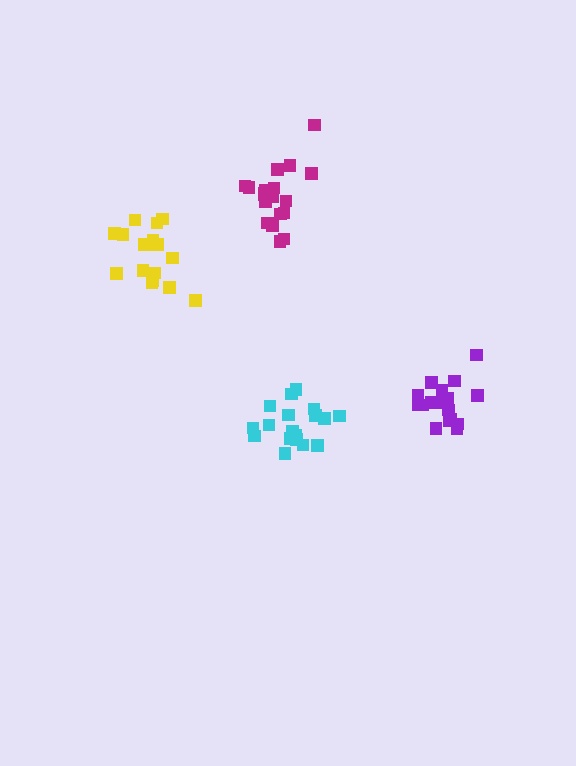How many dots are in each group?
Group 1: 18 dots, Group 2: 19 dots, Group 3: 16 dots, Group 4: 18 dots (71 total).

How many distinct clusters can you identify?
There are 4 distinct clusters.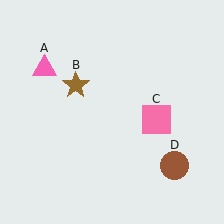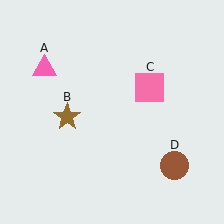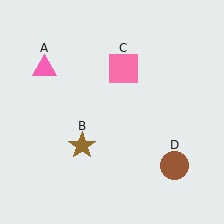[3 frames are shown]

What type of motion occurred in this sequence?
The brown star (object B), pink square (object C) rotated counterclockwise around the center of the scene.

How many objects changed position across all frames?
2 objects changed position: brown star (object B), pink square (object C).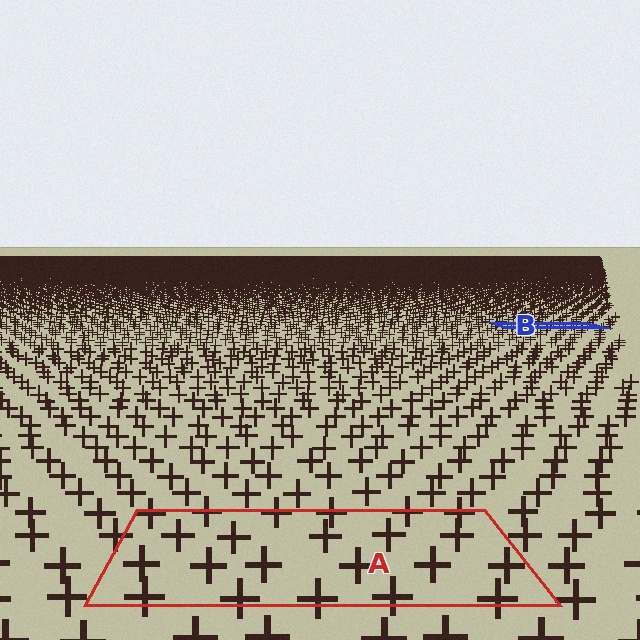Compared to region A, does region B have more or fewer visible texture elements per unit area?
Region B has more texture elements per unit area — they are packed more densely because it is farther away.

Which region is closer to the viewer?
Region A is closer. The texture elements there are larger and more spread out.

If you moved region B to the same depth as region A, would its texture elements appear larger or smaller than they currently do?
They would appear larger. At a closer depth, the same texture elements are projected at a bigger on-screen size.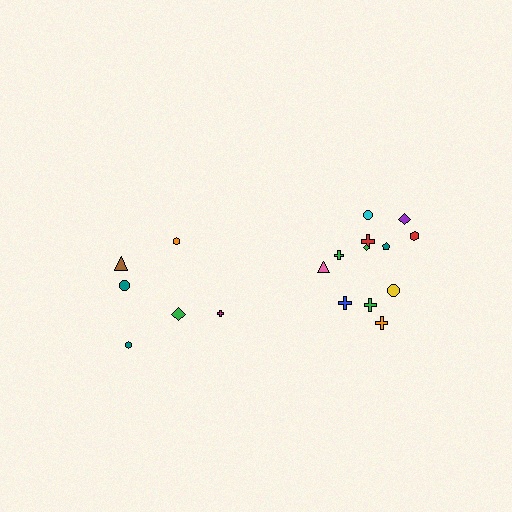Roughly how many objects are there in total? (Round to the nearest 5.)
Roughly 20 objects in total.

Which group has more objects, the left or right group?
The right group.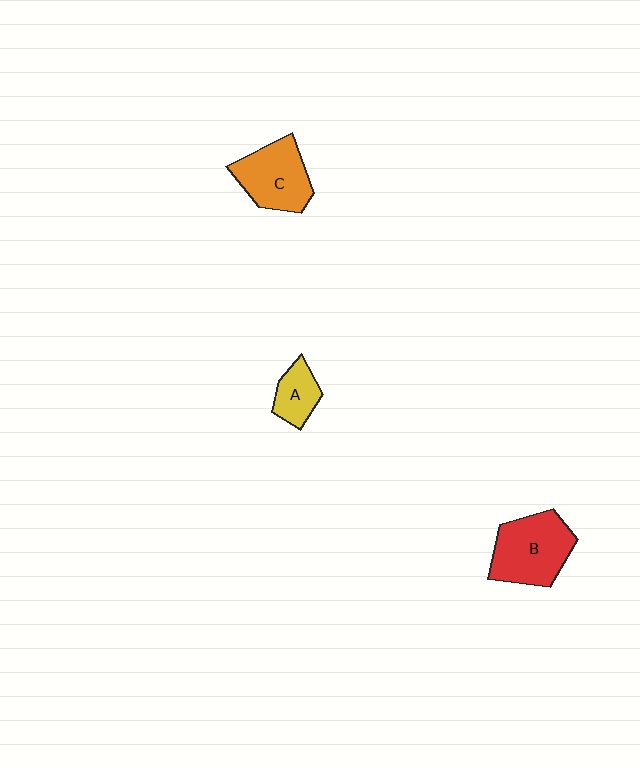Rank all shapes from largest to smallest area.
From largest to smallest: B (red), C (orange), A (yellow).